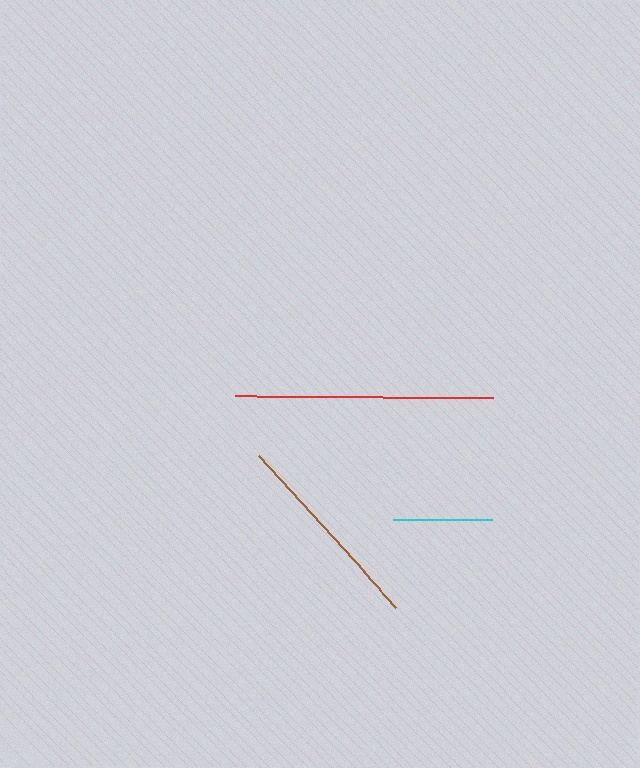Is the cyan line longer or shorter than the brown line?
The brown line is longer than the cyan line.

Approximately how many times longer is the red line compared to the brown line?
The red line is approximately 1.3 times the length of the brown line.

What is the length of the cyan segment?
The cyan segment is approximately 99 pixels long.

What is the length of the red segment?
The red segment is approximately 258 pixels long.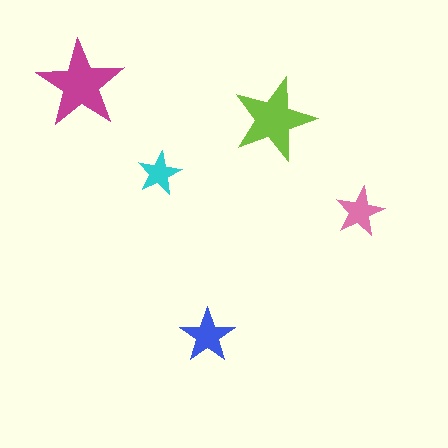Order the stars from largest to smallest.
the magenta one, the lime one, the blue one, the pink one, the cyan one.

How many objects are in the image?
There are 5 objects in the image.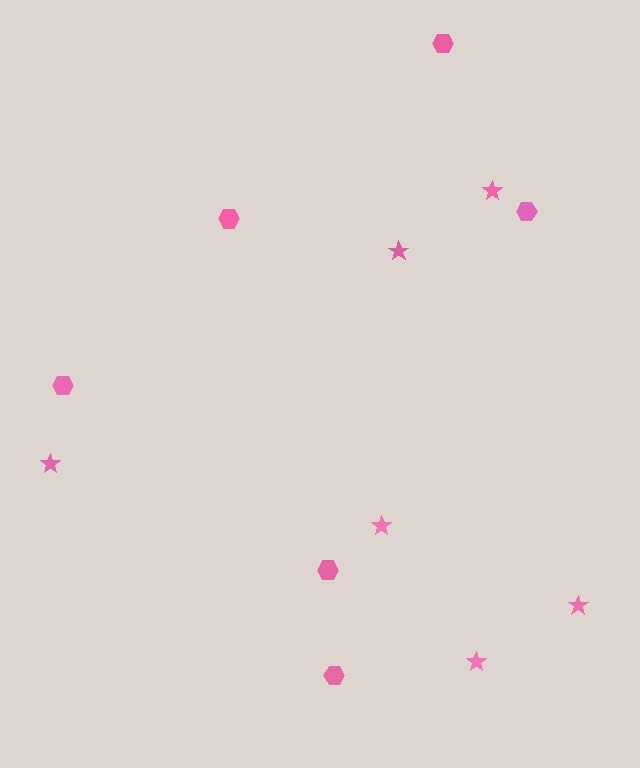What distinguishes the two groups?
There are 2 groups: one group of stars (6) and one group of hexagons (6).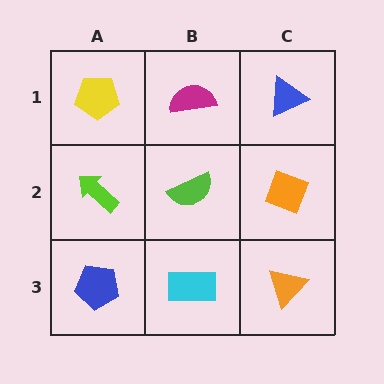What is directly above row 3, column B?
A lime semicircle.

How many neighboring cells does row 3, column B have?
3.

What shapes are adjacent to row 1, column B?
A lime semicircle (row 2, column B), a yellow pentagon (row 1, column A), a blue triangle (row 1, column C).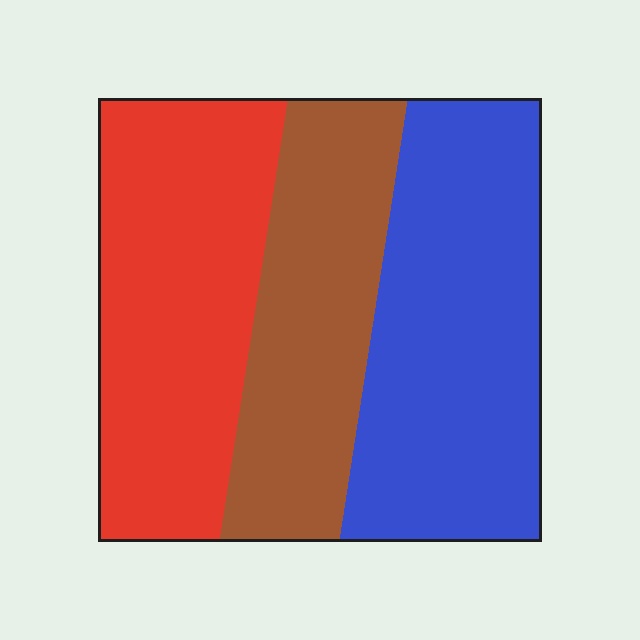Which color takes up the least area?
Brown, at roughly 25%.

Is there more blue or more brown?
Blue.